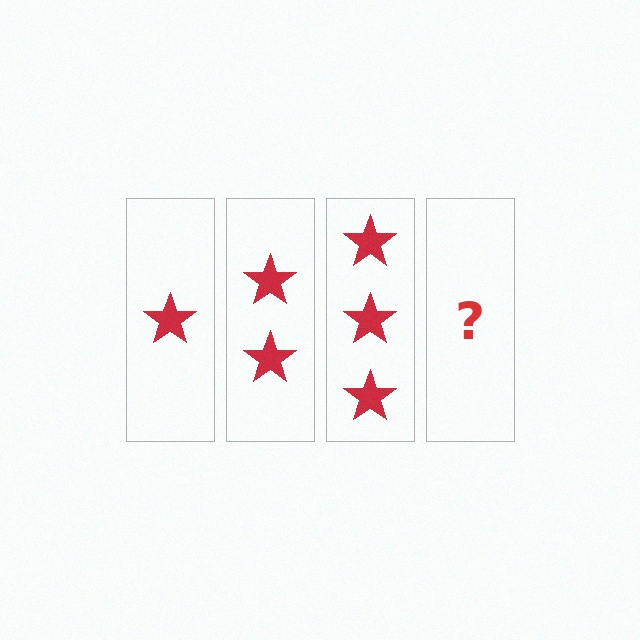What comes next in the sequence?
The next element should be 4 stars.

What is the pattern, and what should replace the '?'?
The pattern is that each step adds one more star. The '?' should be 4 stars.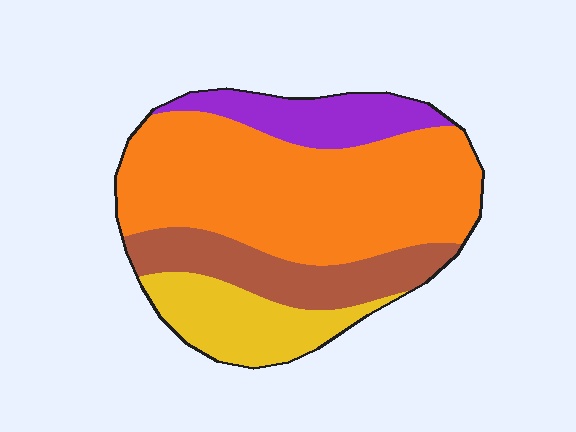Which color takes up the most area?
Orange, at roughly 55%.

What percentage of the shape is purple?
Purple covers 13% of the shape.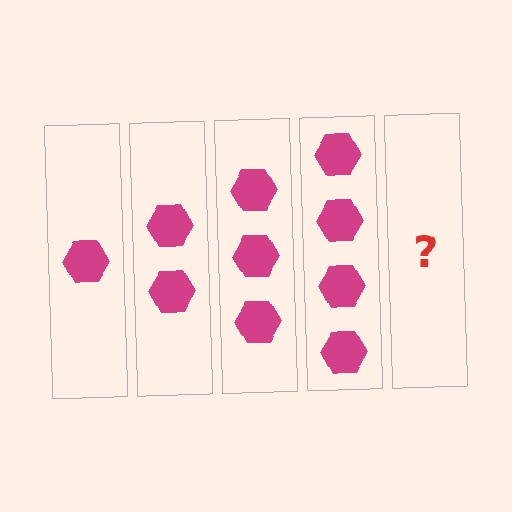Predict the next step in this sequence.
The next step is 5 hexagons.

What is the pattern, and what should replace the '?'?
The pattern is that each step adds one more hexagon. The '?' should be 5 hexagons.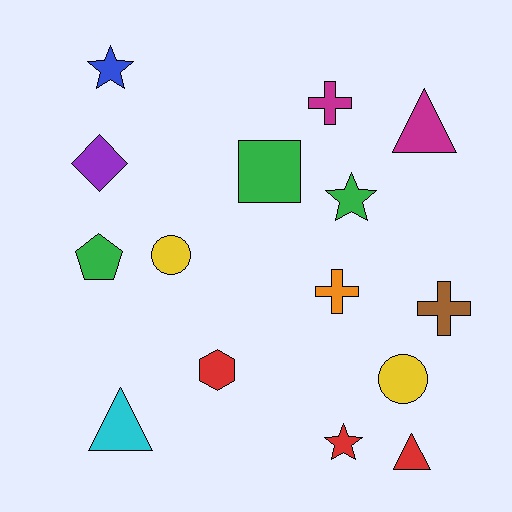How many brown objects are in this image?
There is 1 brown object.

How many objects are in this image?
There are 15 objects.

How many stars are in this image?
There are 3 stars.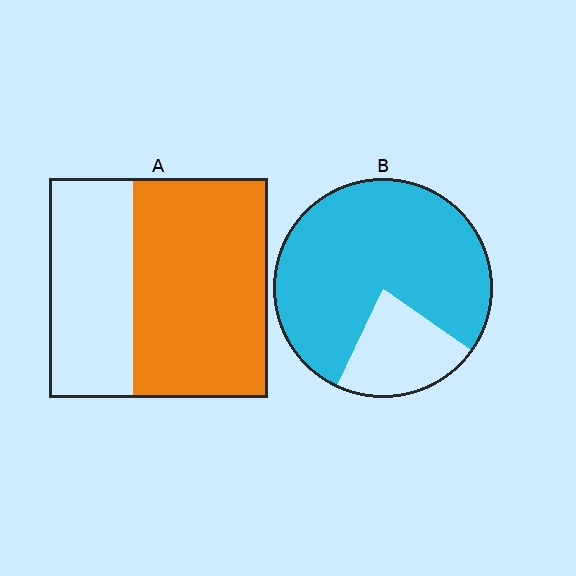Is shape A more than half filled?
Yes.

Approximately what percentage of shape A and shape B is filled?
A is approximately 60% and B is approximately 80%.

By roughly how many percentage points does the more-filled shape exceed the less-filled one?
By roughly 15 percentage points (B over A).